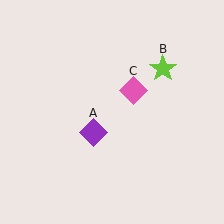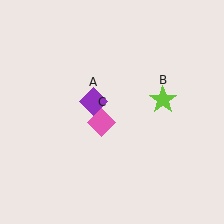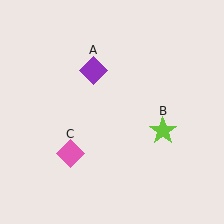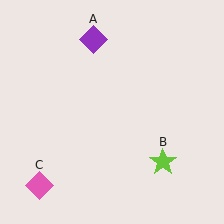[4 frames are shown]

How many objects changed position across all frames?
3 objects changed position: purple diamond (object A), lime star (object B), pink diamond (object C).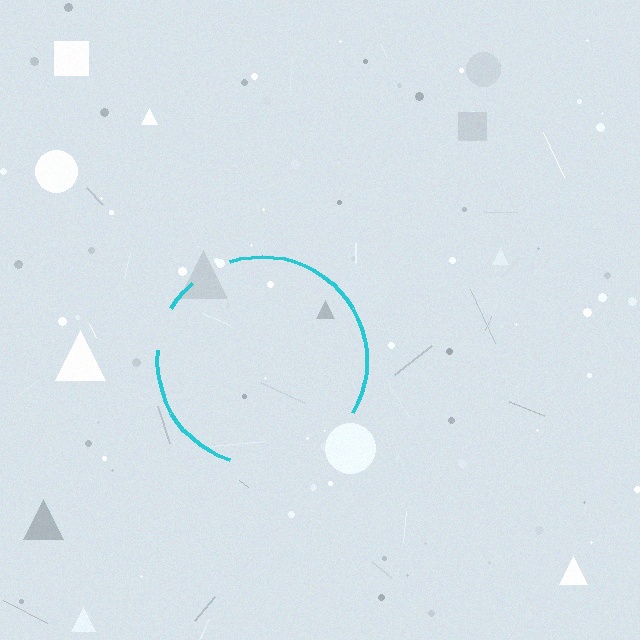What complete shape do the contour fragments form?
The contour fragments form a circle.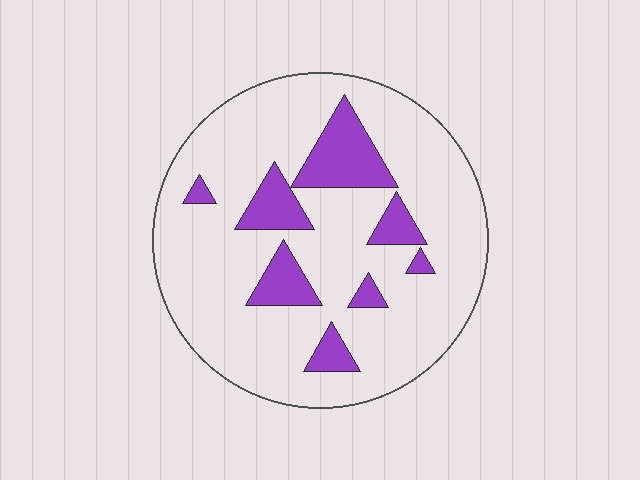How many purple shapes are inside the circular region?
8.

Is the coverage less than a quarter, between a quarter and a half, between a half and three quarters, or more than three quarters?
Less than a quarter.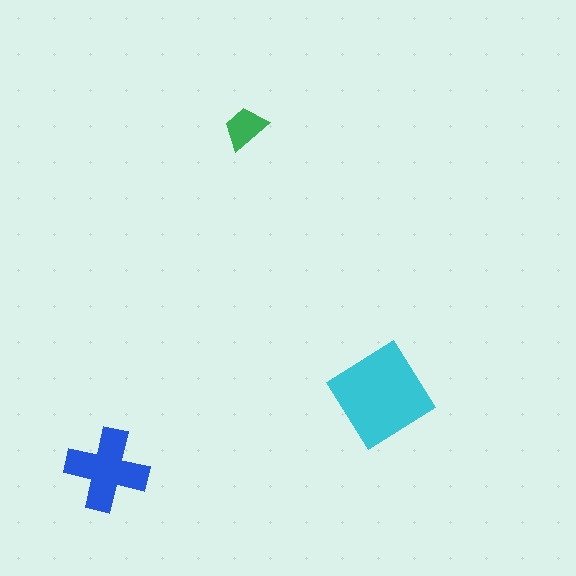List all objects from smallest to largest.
The green trapezoid, the blue cross, the cyan diamond.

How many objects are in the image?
There are 3 objects in the image.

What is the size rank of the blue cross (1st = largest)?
2nd.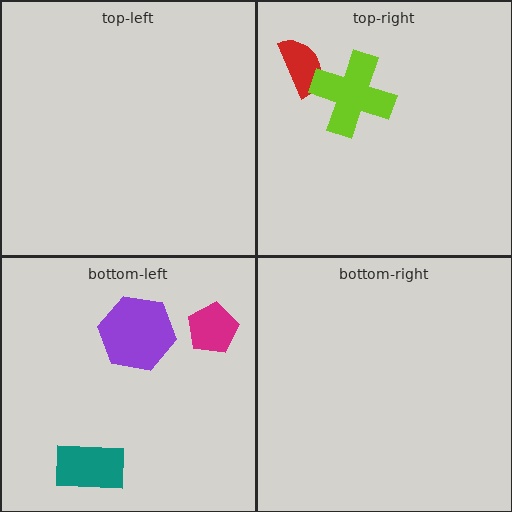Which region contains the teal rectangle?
The bottom-left region.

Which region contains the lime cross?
The top-right region.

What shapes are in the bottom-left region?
The purple hexagon, the magenta pentagon, the teal rectangle.